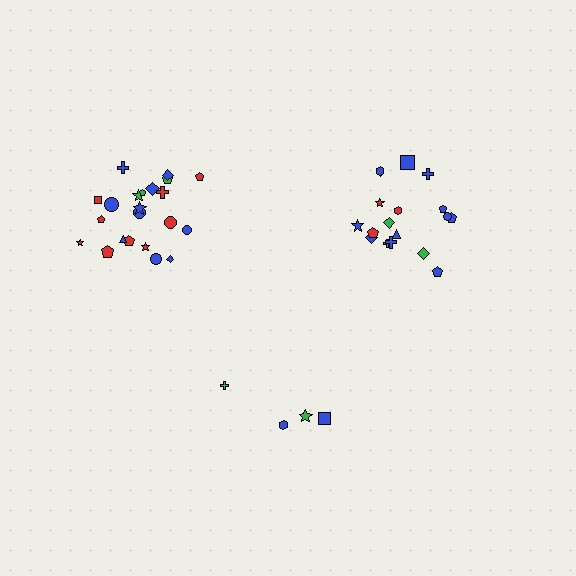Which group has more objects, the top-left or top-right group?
The top-left group.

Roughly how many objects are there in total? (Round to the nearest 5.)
Roughly 45 objects in total.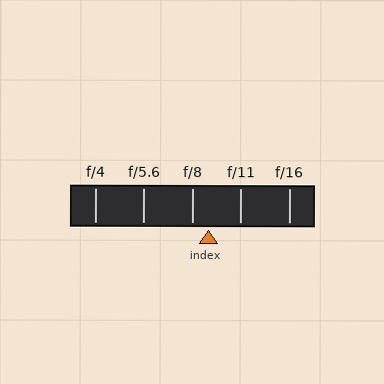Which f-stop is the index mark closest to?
The index mark is closest to f/8.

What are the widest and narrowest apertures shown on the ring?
The widest aperture shown is f/4 and the narrowest is f/16.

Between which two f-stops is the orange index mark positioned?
The index mark is between f/8 and f/11.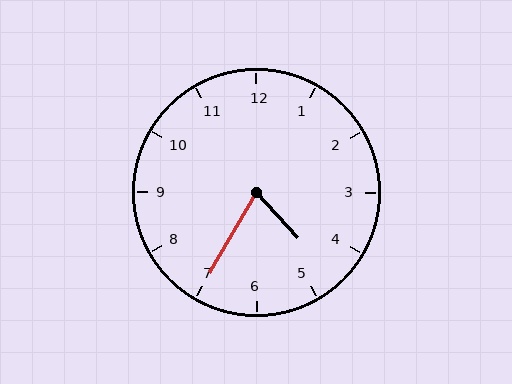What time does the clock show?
4:35.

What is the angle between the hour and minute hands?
Approximately 72 degrees.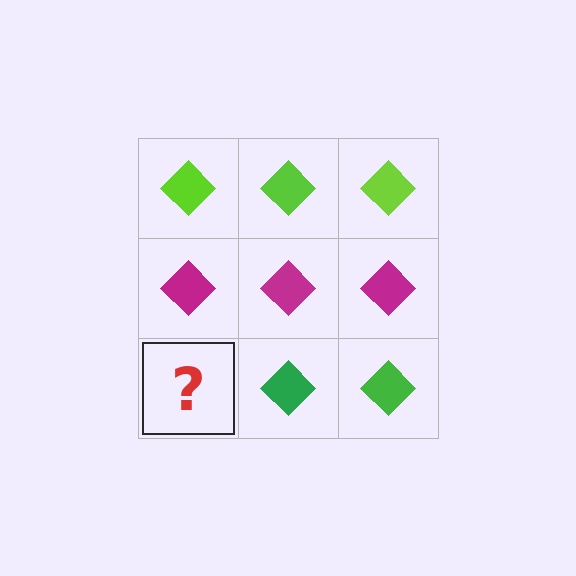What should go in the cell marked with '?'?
The missing cell should contain a green diamond.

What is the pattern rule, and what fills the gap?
The rule is that each row has a consistent color. The gap should be filled with a green diamond.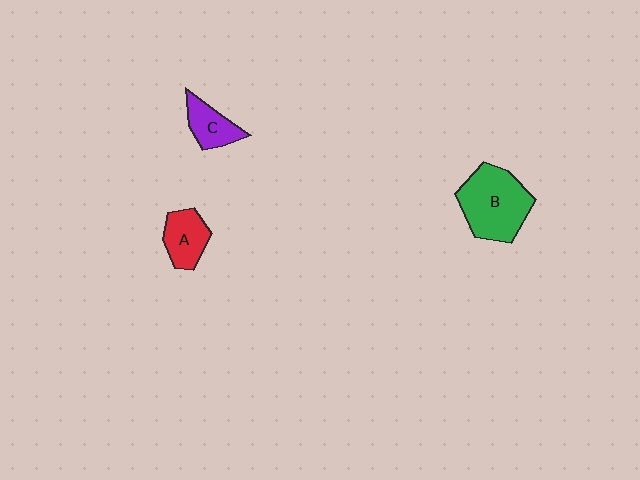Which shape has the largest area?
Shape B (green).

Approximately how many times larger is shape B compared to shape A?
Approximately 2.0 times.